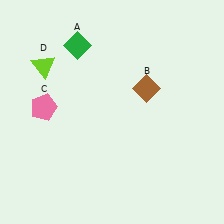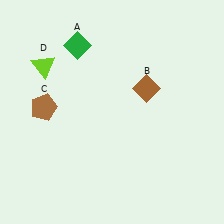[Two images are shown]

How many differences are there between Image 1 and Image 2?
There is 1 difference between the two images.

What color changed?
The pentagon (C) changed from pink in Image 1 to brown in Image 2.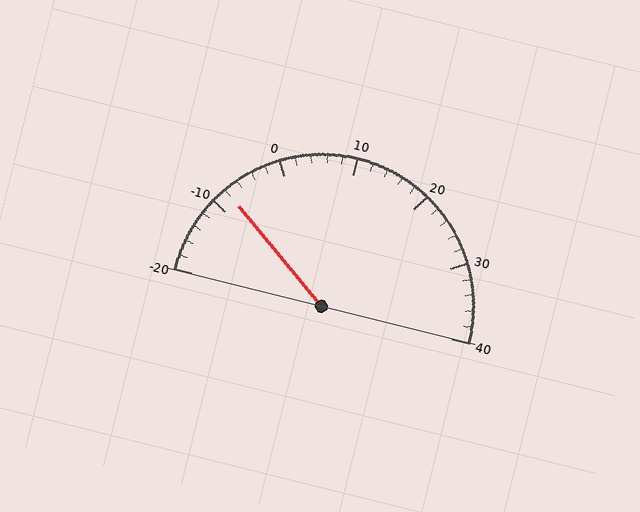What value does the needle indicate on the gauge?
The needle indicates approximately -8.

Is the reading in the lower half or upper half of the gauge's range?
The reading is in the lower half of the range (-20 to 40).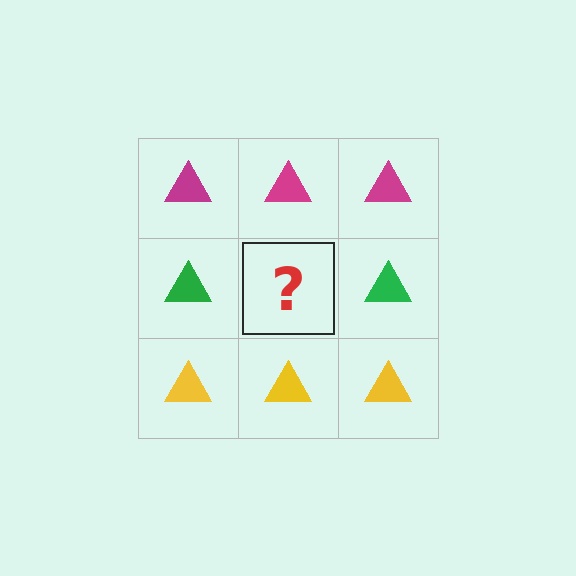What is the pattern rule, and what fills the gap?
The rule is that each row has a consistent color. The gap should be filled with a green triangle.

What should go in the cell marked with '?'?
The missing cell should contain a green triangle.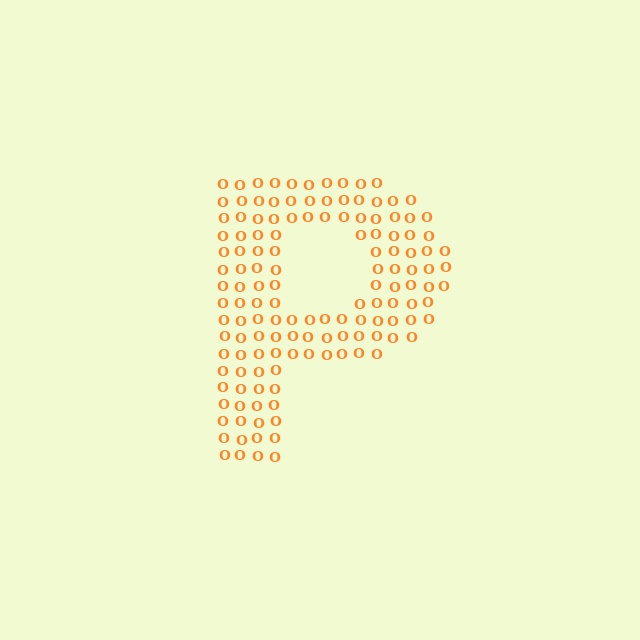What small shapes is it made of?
It is made of small letter O's.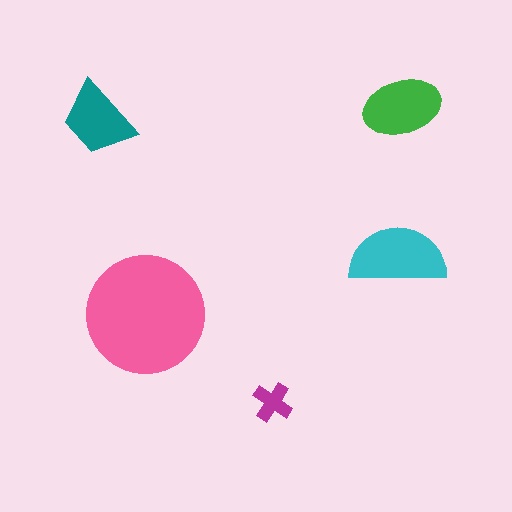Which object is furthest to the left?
The teal trapezoid is leftmost.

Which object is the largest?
The pink circle.